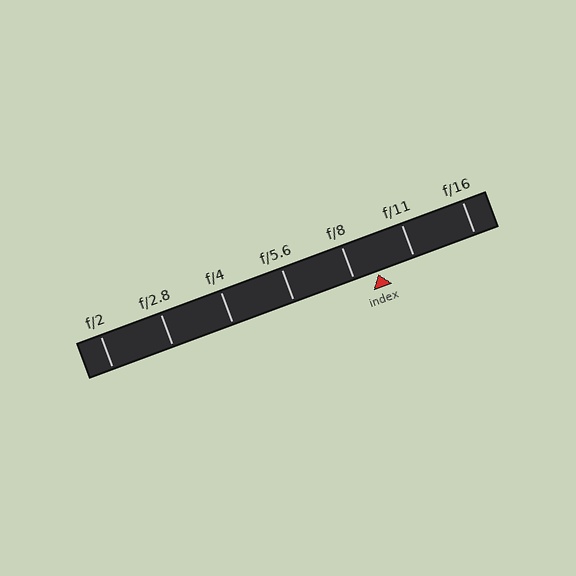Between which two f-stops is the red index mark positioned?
The index mark is between f/8 and f/11.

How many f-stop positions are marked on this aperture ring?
There are 7 f-stop positions marked.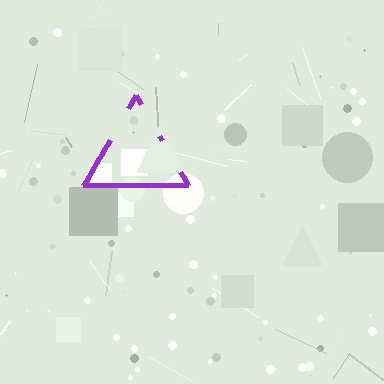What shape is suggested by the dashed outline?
The dashed outline suggests a triangle.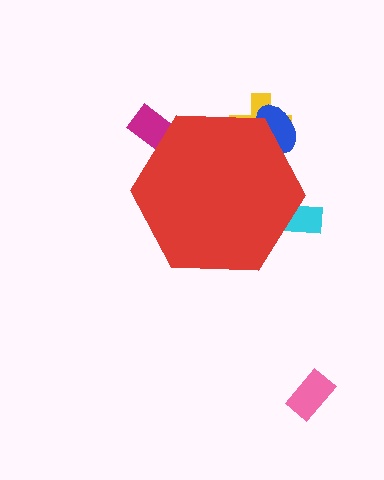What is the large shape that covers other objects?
A red hexagon.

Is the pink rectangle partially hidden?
No, the pink rectangle is fully visible.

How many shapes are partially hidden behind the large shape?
4 shapes are partially hidden.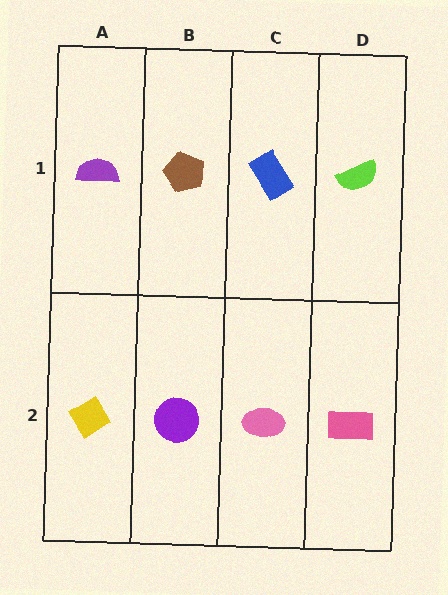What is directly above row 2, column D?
A lime semicircle.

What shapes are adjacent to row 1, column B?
A purple circle (row 2, column B), a purple semicircle (row 1, column A), a blue rectangle (row 1, column C).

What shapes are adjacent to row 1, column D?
A pink rectangle (row 2, column D), a blue rectangle (row 1, column C).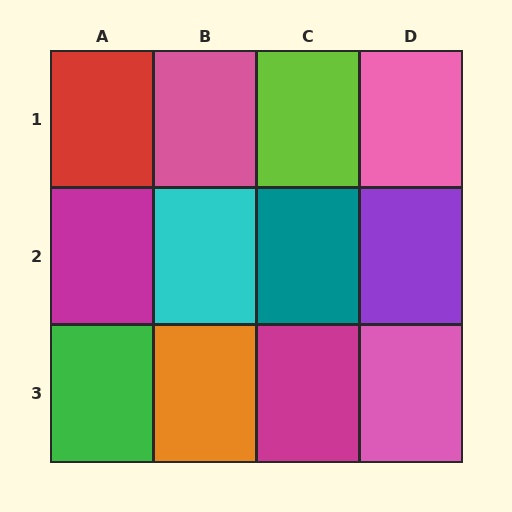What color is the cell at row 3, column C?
Magenta.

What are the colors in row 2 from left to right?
Magenta, cyan, teal, purple.